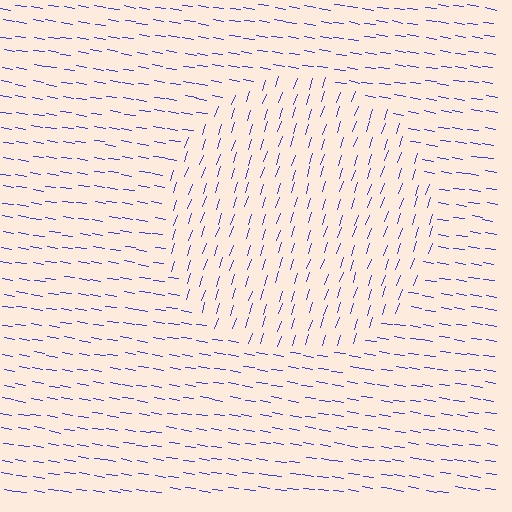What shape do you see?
I see a circle.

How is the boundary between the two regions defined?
The boundary is defined purely by a change in line orientation (approximately 80 degrees difference). All lines are the same color and thickness.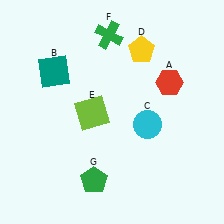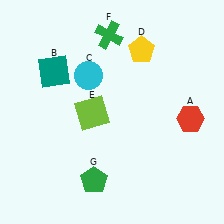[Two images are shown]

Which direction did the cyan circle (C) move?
The cyan circle (C) moved left.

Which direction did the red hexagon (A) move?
The red hexagon (A) moved down.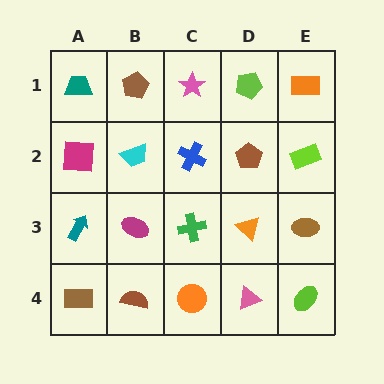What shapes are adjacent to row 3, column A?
A magenta square (row 2, column A), a brown rectangle (row 4, column A), a magenta ellipse (row 3, column B).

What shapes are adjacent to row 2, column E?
An orange rectangle (row 1, column E), a brown ellipse (row 3, column E), a brown pentagon (row 2, column D).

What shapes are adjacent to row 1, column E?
A lime rectangle (row 2, column E), a lime pentagon (row 1, column D).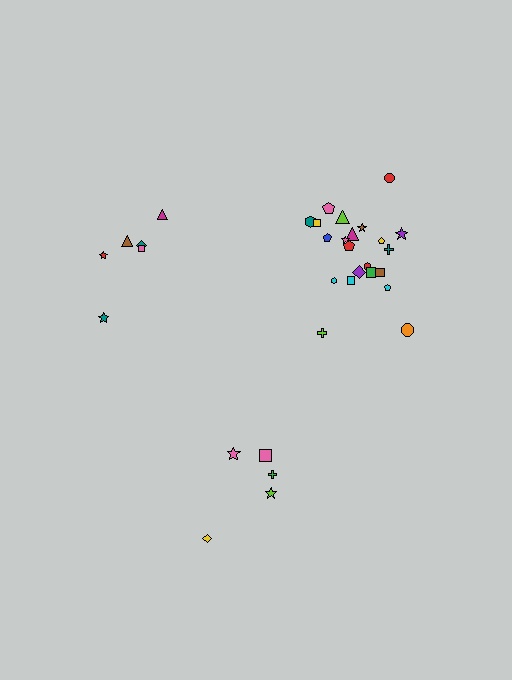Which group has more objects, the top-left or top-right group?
The top-right group.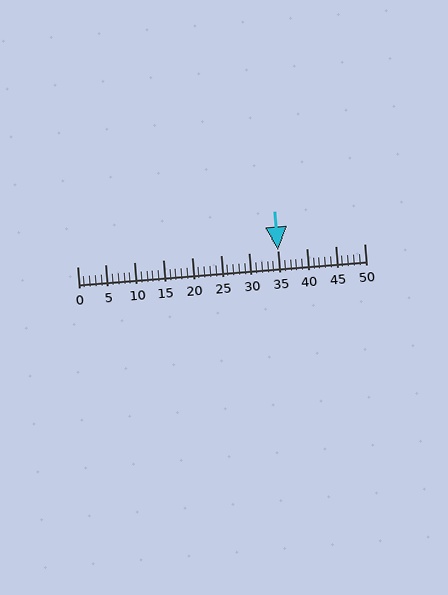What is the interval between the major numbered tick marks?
The major tick marks are spaced 5 units apart.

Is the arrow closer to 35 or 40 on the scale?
The arrow is closer to 35.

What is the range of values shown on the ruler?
The ruler shows values from 0 to 50.